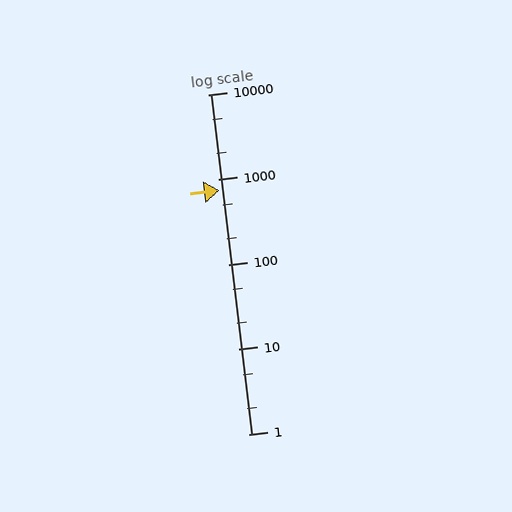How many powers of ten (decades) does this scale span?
The scale spans 4 decades, from 1 to 10000.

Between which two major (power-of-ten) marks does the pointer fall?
The pointer is between 100 and 1000.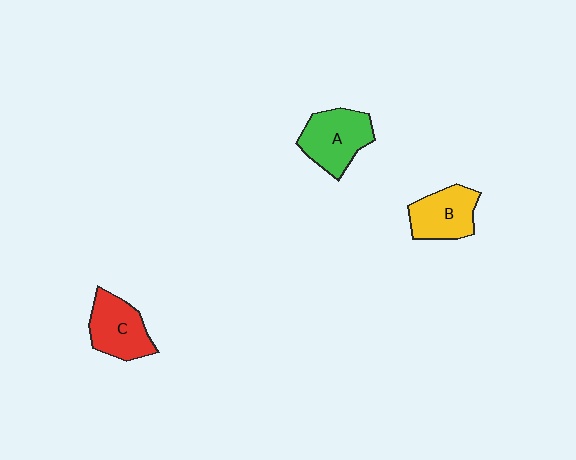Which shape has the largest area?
Shape A (green).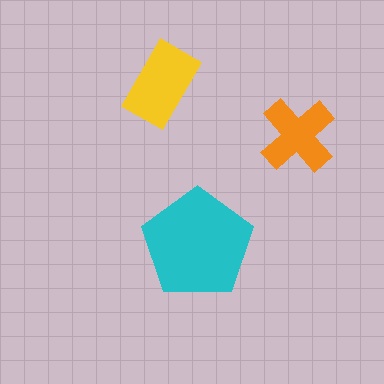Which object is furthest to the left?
The yellow rectangle is leftmost.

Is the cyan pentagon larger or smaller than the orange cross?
Larger.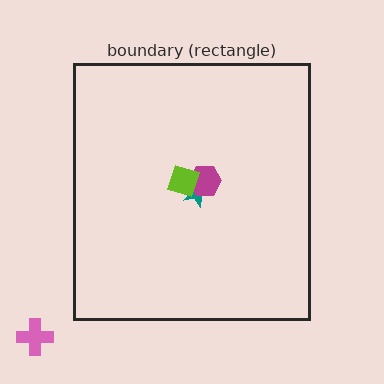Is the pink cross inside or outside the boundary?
Outside.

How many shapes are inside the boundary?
3 inside, 1 outside.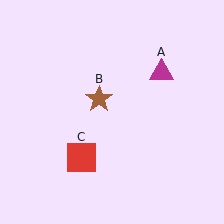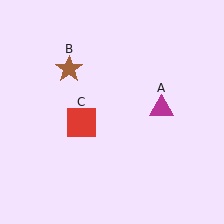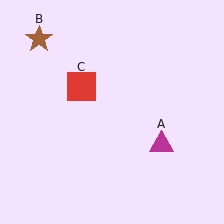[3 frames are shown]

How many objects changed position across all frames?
3 objects changed position: magenta triangle (object A), brown star (object B), red square (object C).